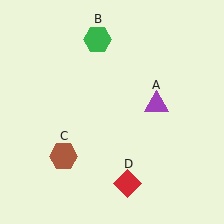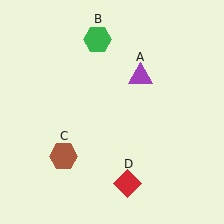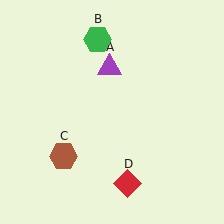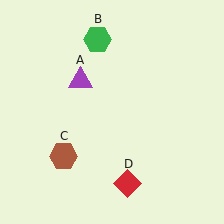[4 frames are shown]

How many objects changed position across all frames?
1 object changed position: purple triangle (object A).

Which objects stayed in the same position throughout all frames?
Green hexagon (object B) and brown hexagon (object C) and red diamond (object D) remained stationary.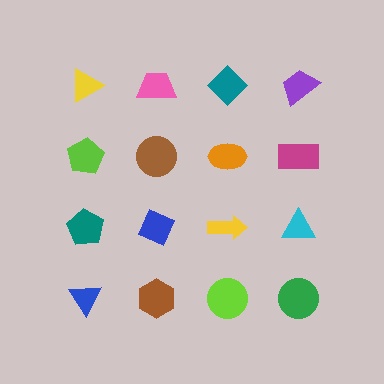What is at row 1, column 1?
A yellow triangle.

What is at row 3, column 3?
A yellow arrow.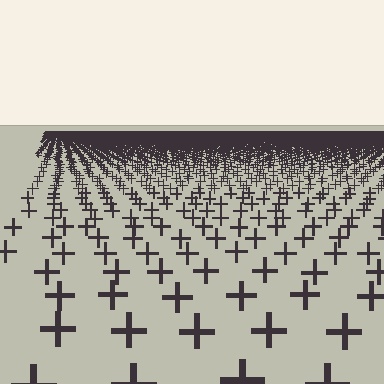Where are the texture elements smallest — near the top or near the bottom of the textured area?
Near the top.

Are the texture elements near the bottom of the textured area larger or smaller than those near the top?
Larger. Near the bottom, elements are closer to the viewer and appear at a bigger on-screen size.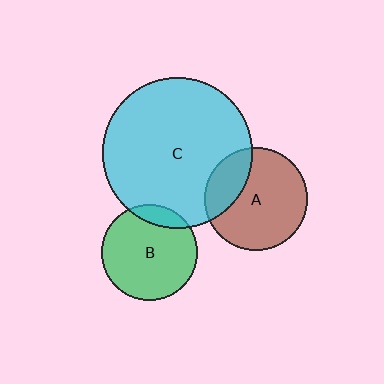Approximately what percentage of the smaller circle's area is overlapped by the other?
Approximately 10%.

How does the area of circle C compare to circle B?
Approximately 2.5 times.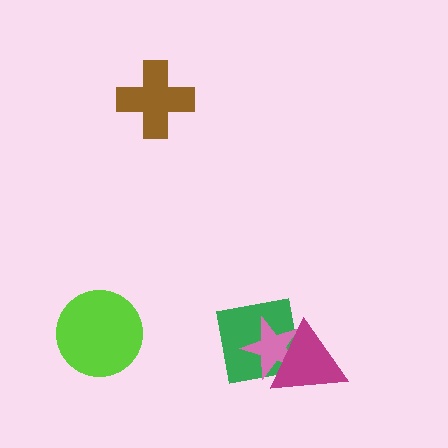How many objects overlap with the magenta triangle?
2 objects overlap with the magenta triangle.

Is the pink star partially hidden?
Yes, it is partially covered by another shape.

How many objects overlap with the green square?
2 objects overlap with the green square.